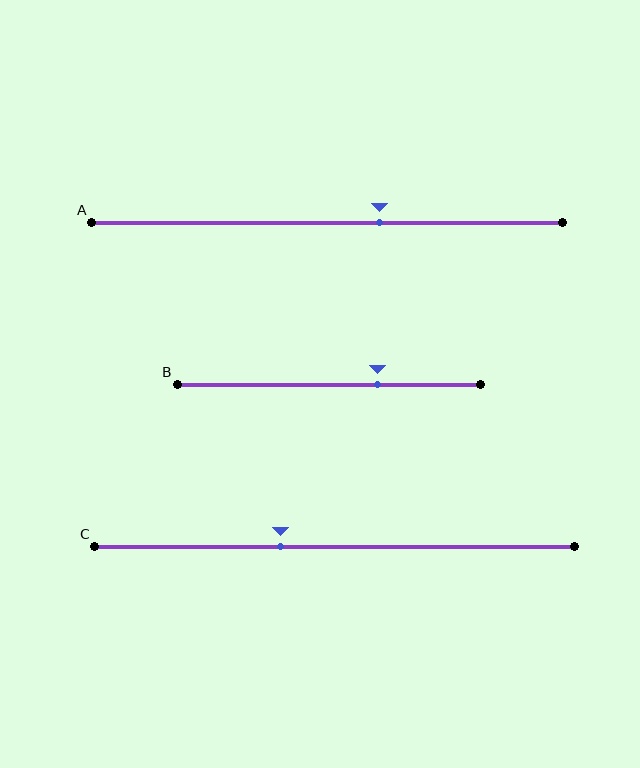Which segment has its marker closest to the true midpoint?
Segment A has its marker closest to the true midpoint.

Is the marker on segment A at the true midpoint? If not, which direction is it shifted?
No, the marker on segment A is shifted to the right by about 11% of the segment length.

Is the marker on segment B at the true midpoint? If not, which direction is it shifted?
No, the marker on segment B is shifted to the right by about 16% of the segment length.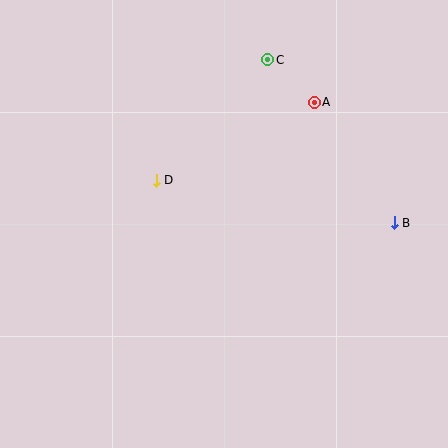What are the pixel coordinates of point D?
Point D is at (156, 180).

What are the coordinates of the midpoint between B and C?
The midpoint between B and C is at (331, 141).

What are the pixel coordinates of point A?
Point A is at (314, 102).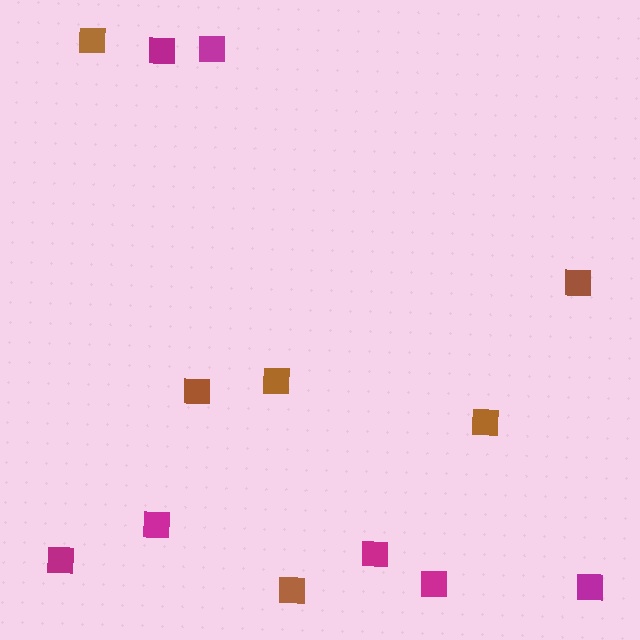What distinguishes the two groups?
There are 2 groups: one group of brown squares (6) and one group of magenta squares (7).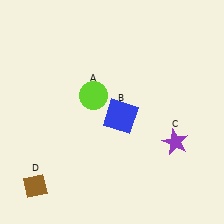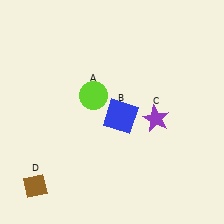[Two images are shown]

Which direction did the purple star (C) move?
The purple star (C) moved up.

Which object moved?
The purple star (C) moved up.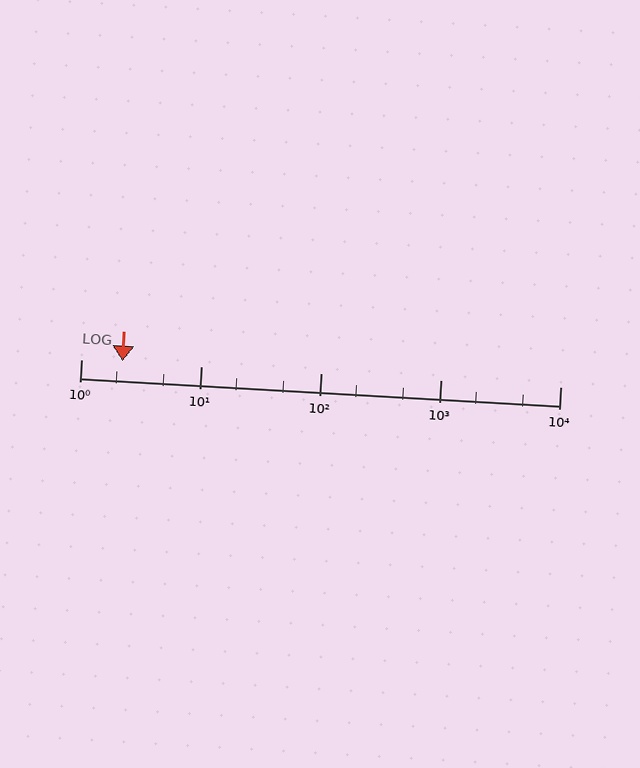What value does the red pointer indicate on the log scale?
The pointer indicates approximately 2.2.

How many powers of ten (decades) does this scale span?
The scale spans 4 decades, from 1 to 10000.